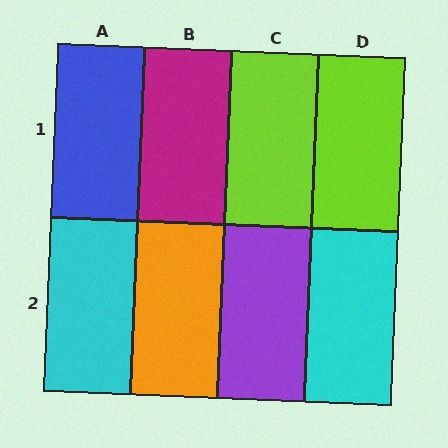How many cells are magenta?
1 cell is magenta.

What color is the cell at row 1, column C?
Lime.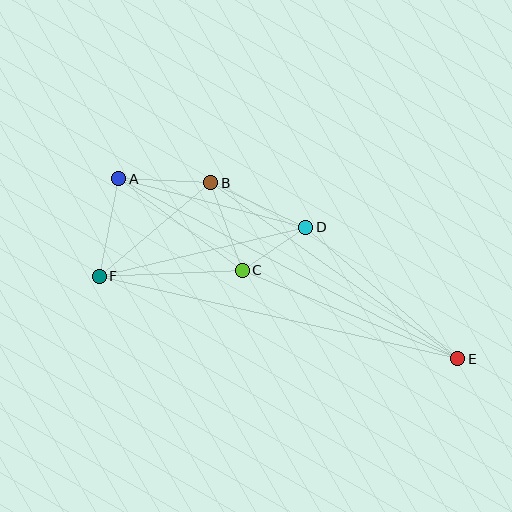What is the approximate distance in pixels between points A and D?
The distance between A and D is approximately 193 pixels.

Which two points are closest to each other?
Points C and D are closest to each other.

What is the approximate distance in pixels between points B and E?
The distance between B and E is approximately 303 pixels.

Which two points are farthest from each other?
Points A and E are farthest from each other.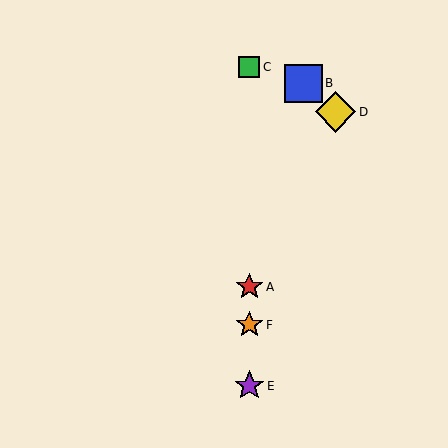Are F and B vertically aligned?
No, F is at x≈249 and B is at x≈303.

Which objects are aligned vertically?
Objects A, C, E, F are aligned vertically.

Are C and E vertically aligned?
Yes, both are at x≈249.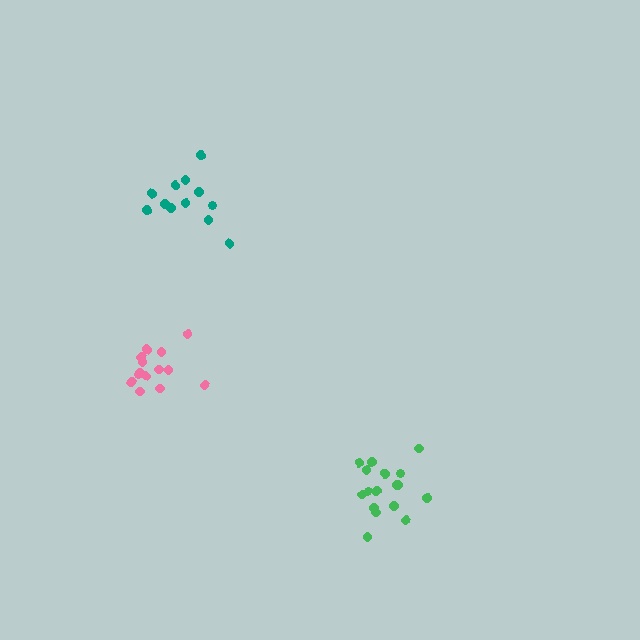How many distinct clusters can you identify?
There are 3 distinct clusters.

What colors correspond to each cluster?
The clusters are colored: teal, green, pink.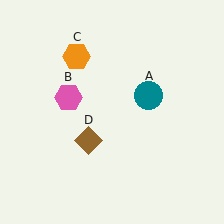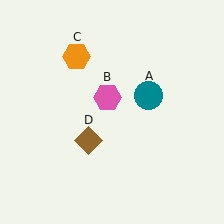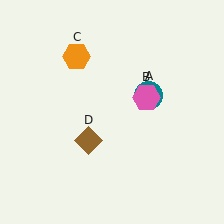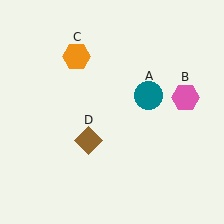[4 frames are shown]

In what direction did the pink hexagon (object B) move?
The pink hexagon (object B) moved right.